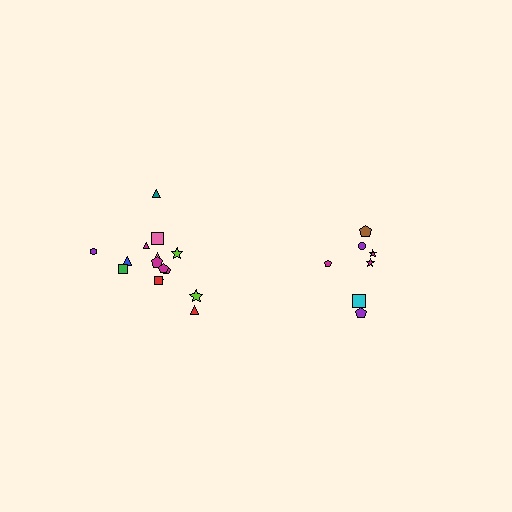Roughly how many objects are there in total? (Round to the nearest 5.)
Roughly 20 objects in total.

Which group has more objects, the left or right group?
The left group.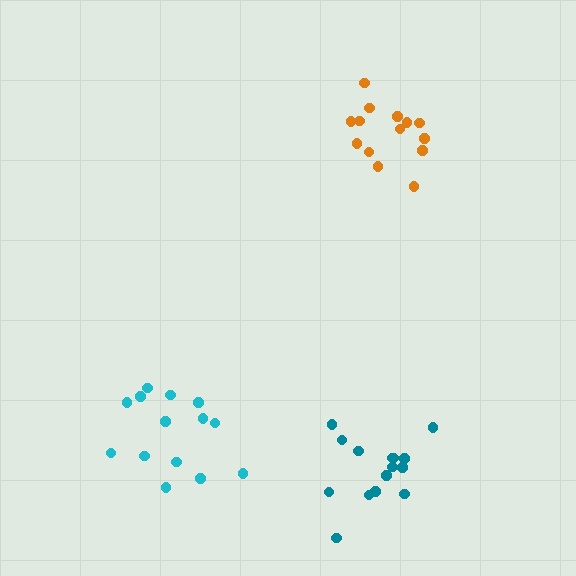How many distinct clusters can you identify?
There are 3 distinct clusters.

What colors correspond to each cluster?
The clusters are colored: teal, cyan, orange.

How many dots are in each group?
Group 1: 15 dots, Group 2: 14 dots, Group 3: 14 dots (43 total).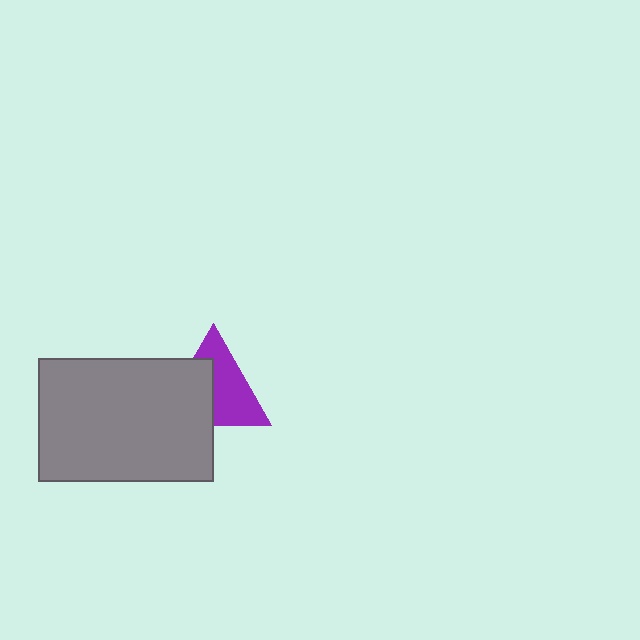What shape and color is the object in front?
The object in front is a gray rectangle.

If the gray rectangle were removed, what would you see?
You would see the complete purple triangle.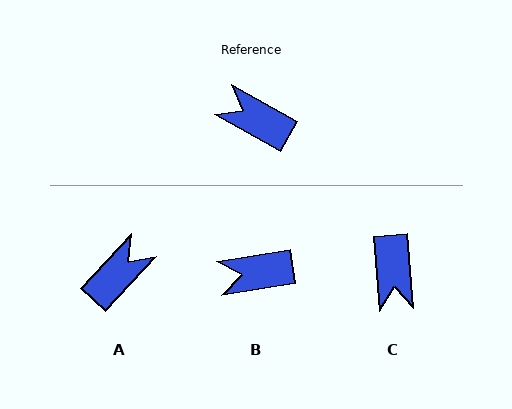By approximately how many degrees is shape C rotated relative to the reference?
Approximately 124 degrees counter-clockwise.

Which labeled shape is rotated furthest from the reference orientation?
C, about 124 degrees away.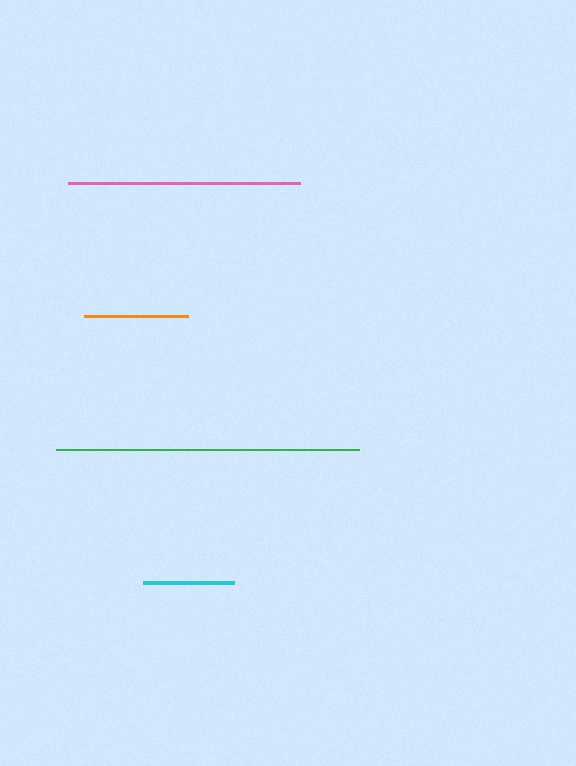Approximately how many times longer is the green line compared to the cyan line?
The green line is approximately 3.3 times the length of the cyan line.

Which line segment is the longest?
The green line is the longest at approximately 303 pixels.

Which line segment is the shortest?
The cyan line is the shortest at approximately 91 pixels.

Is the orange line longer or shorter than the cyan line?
The orange line is longer than the cyan line.